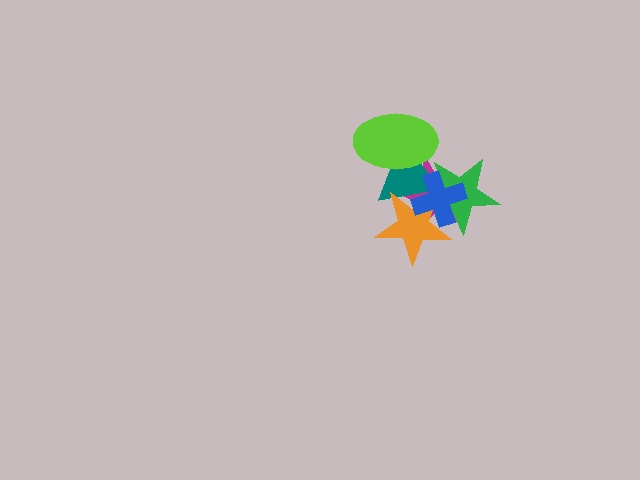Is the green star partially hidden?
Yes, it is partially covered by another shape.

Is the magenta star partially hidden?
Yes, it is partially covered by another shape.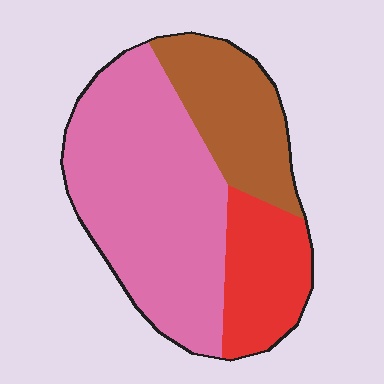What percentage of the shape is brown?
Brown covers roughly 25% of the shape.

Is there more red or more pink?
Pink.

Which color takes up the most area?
Pink, at roughly 55%.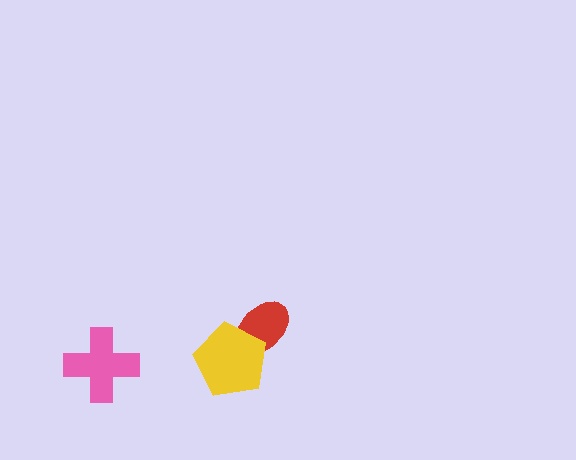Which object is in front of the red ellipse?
The yellow pentagon is in front of the red ellipse.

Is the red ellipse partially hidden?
Yes, it is partially covered by another shape.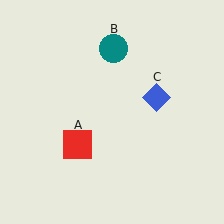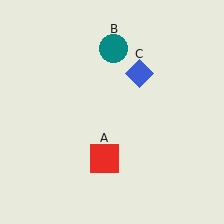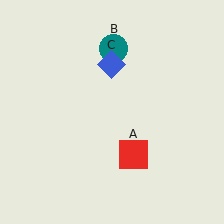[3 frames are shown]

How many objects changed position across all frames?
2 objects changed position: red square (object A), blue diamond (object C).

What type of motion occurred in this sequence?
The red square (object A), blue diamond (object C) rotated counterclockwise around the center of the scene.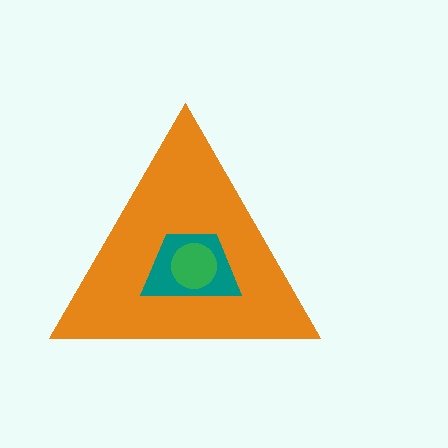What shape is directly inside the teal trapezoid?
The green circle.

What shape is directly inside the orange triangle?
The teal trapezoid.